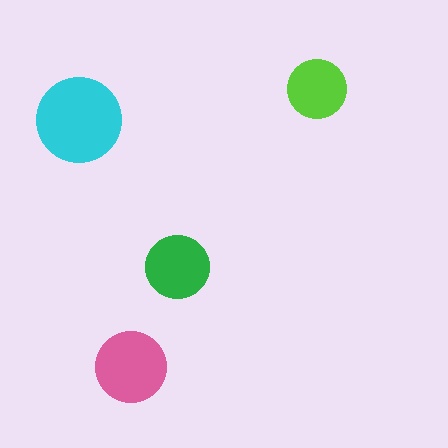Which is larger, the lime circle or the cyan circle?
The cyan one.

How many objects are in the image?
There are 4 objects in the image.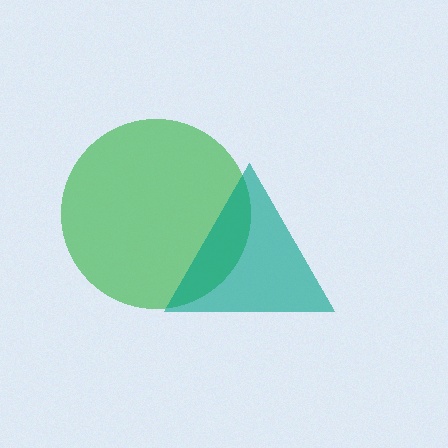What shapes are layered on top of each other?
The layered shapes are: a green circle, a teal triangle.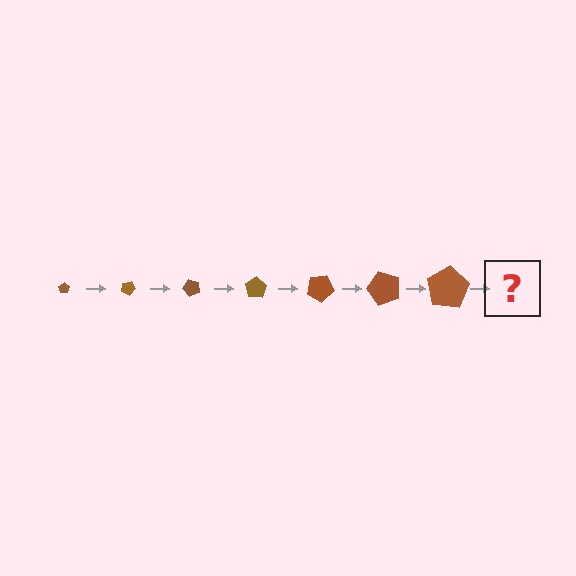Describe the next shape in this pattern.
It should be a pentagon, larger than the previous one and rotated 175 degrees from the start.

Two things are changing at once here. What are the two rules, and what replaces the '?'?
The two rules are that the pentagon grows larger each step and it rotates 25 degrees each step. The '?' should be a pentagon, larger than the previous one and rotated 175 degrees from the start.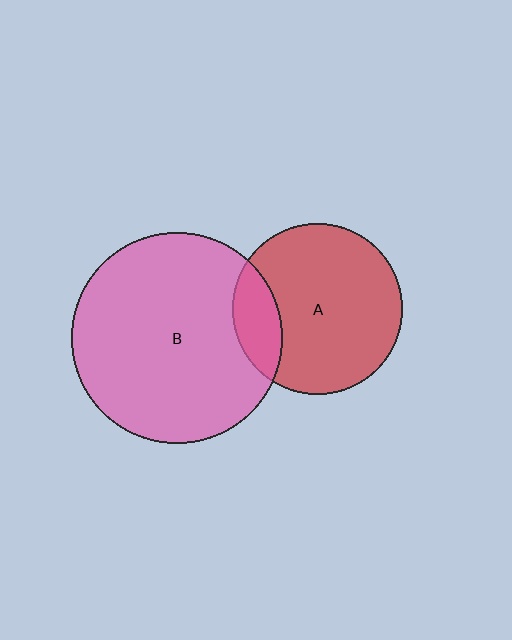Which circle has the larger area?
Circle B (pink).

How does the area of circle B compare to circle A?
Approximately 1.5 times.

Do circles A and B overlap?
Yes.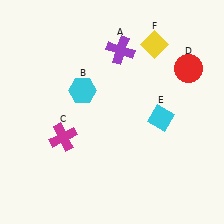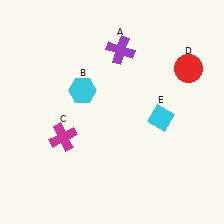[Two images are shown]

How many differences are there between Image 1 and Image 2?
There is 1 difference between the two images.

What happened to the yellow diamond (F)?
The yellow diamond (F) was removed in Image 2. It was in the top-right area of Image 1.